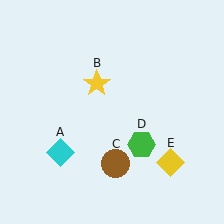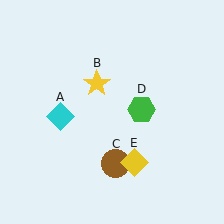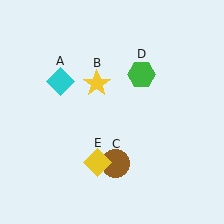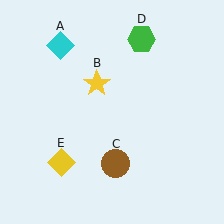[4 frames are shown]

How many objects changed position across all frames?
3 objects changed position: cyan diamond (object A), green hexagon (object D), yellow diamond (object E).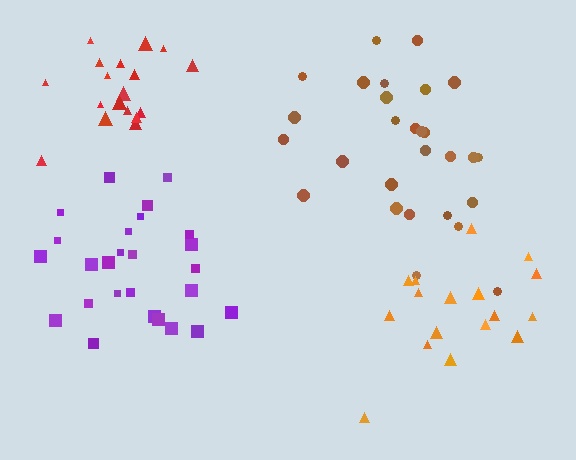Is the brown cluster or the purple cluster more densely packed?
Purple.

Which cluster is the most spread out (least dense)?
Orange.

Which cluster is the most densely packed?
Red.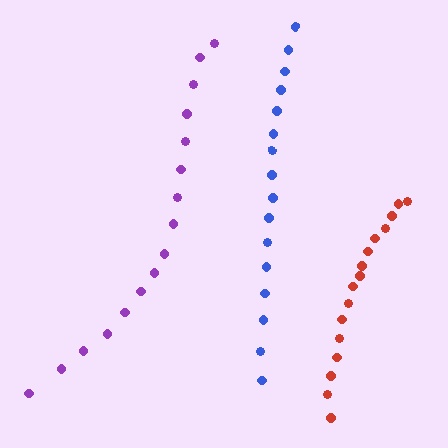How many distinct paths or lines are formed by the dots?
There are 3 distinct paths.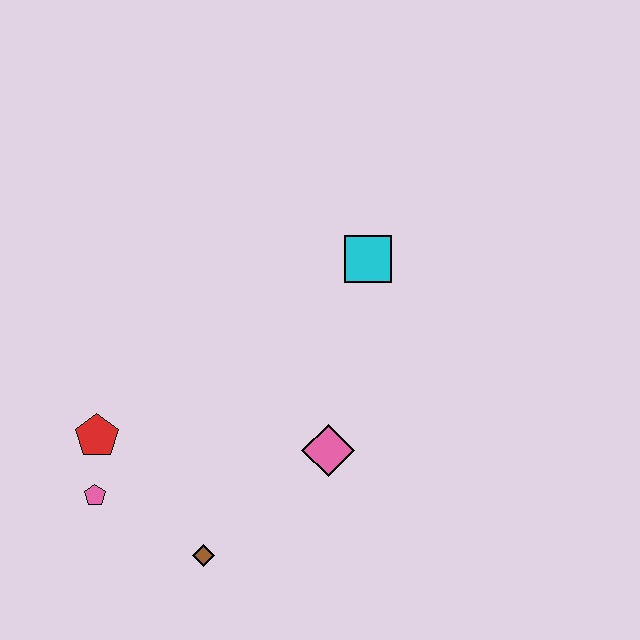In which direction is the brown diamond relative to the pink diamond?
The brown diamond is to the left of the pink diamond.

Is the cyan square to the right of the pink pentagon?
Yes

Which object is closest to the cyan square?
The pink diamond is closest to the cyan square.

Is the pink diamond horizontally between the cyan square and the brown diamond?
Yes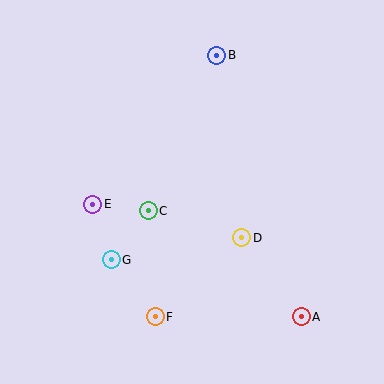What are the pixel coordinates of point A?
Point A is at (301, 317).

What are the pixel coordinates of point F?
Point F is at (155, 317).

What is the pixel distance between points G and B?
The distance between G and B is 230 pixels.